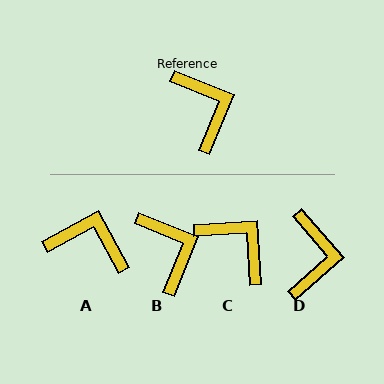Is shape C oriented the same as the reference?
No, it is off by about 26 degrees.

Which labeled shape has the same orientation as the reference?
B.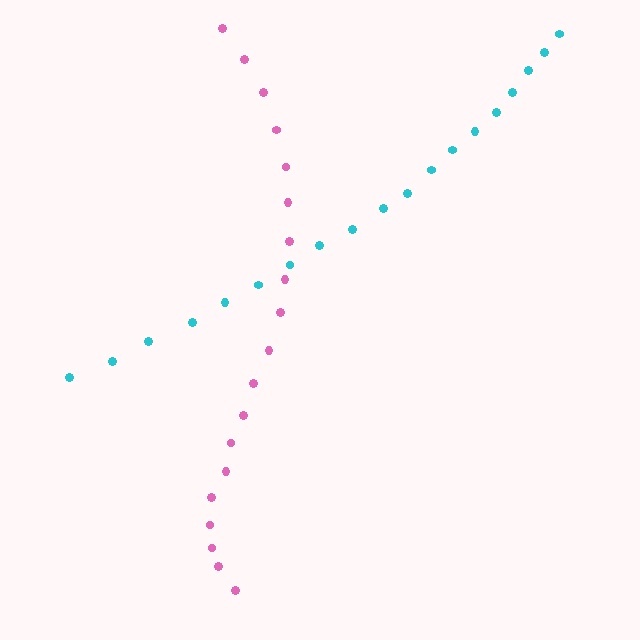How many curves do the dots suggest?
There are 2 distinct paths.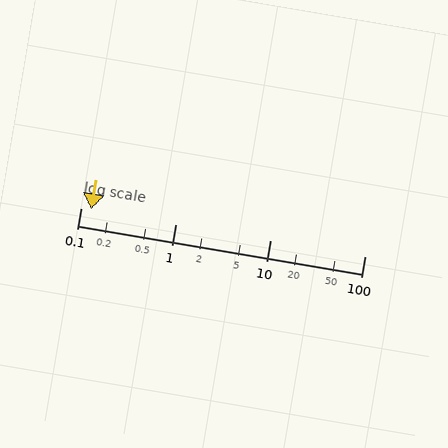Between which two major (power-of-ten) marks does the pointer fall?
The pointer is between 0.1 and 1.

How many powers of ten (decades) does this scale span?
The scale spans 3 decades, from 0.1 to 100.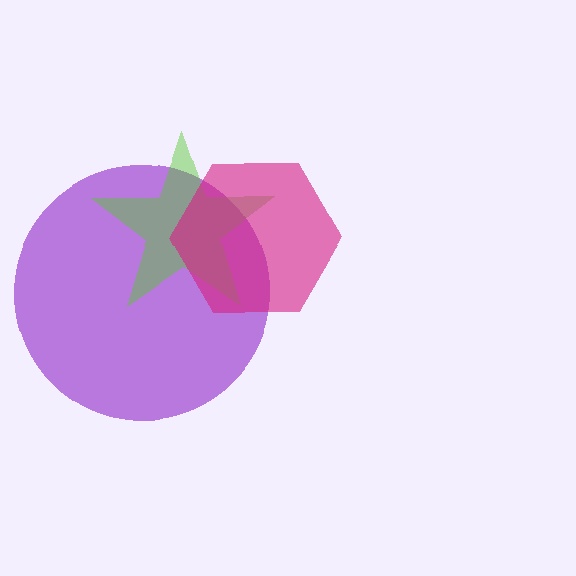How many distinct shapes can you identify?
There are 3 distinct shapes: a purple circle, a lime star, a magenta hexagon.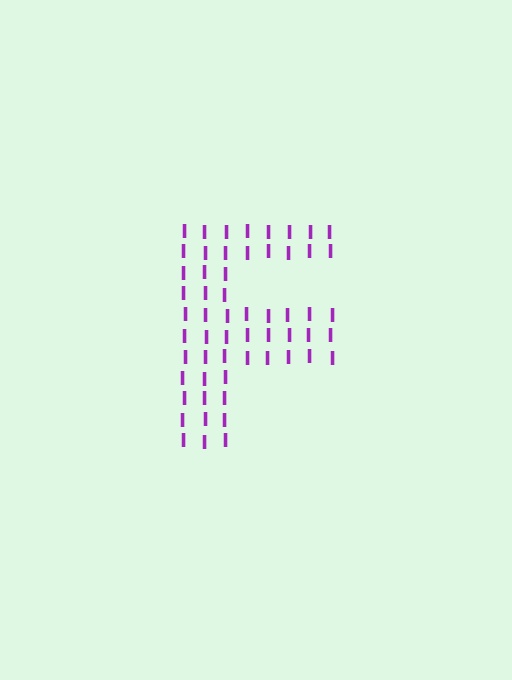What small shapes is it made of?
It is made of small letter I's.